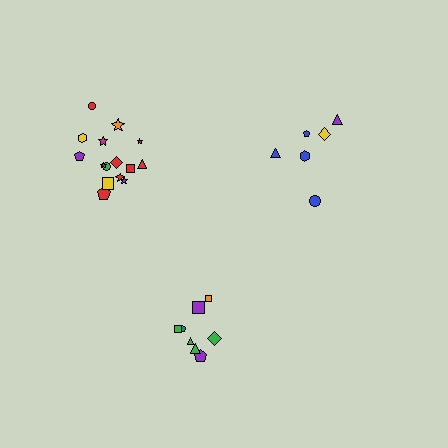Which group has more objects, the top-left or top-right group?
The top-left group.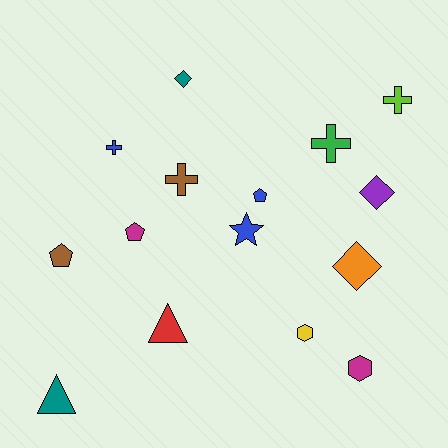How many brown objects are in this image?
There are 2 brown objects.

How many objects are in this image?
There are 15 objects.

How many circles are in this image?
There are no circles.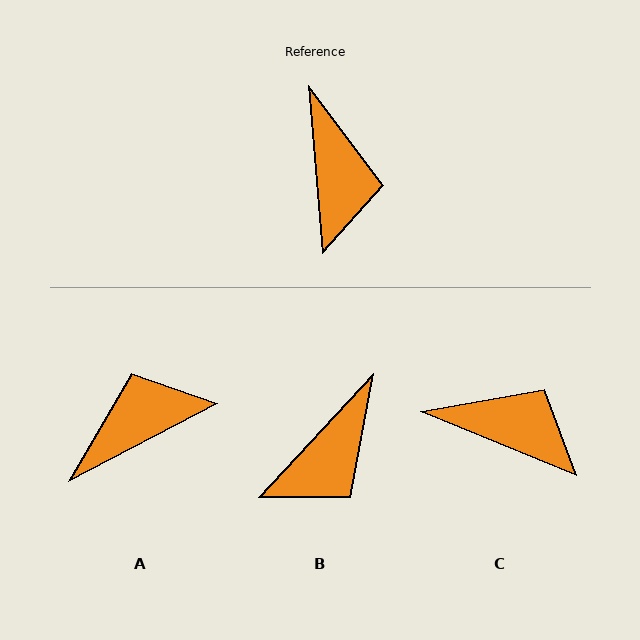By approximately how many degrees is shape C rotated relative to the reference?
Approximately 63 degrees counter-clockwise.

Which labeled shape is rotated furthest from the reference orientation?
A, about 113 degrees away.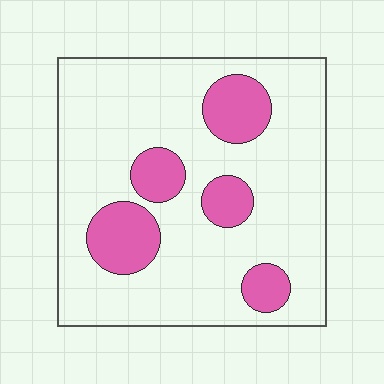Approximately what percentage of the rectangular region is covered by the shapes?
Approximately 20%.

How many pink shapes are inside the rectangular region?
5.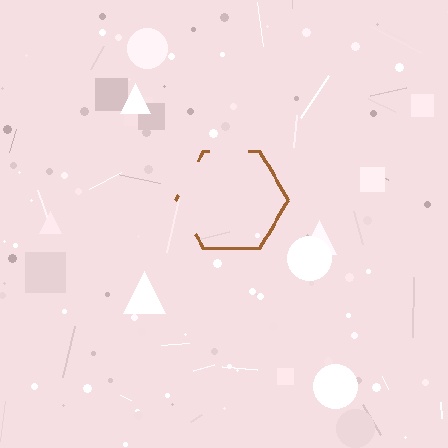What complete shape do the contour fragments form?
The contour fragments form a hexagon.